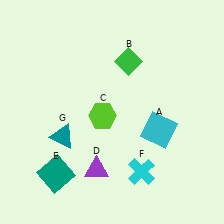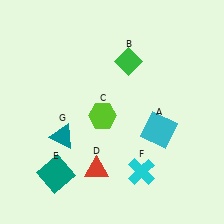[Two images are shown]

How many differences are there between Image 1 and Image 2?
There is 1 difference between the two images.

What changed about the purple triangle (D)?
In Image 1, D is purple. In Image 2, it changed to red.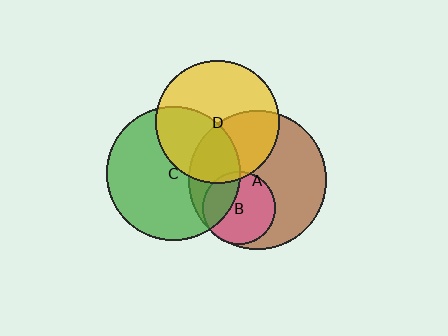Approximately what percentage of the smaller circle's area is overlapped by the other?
Approximately 40%.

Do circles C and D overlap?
Yes.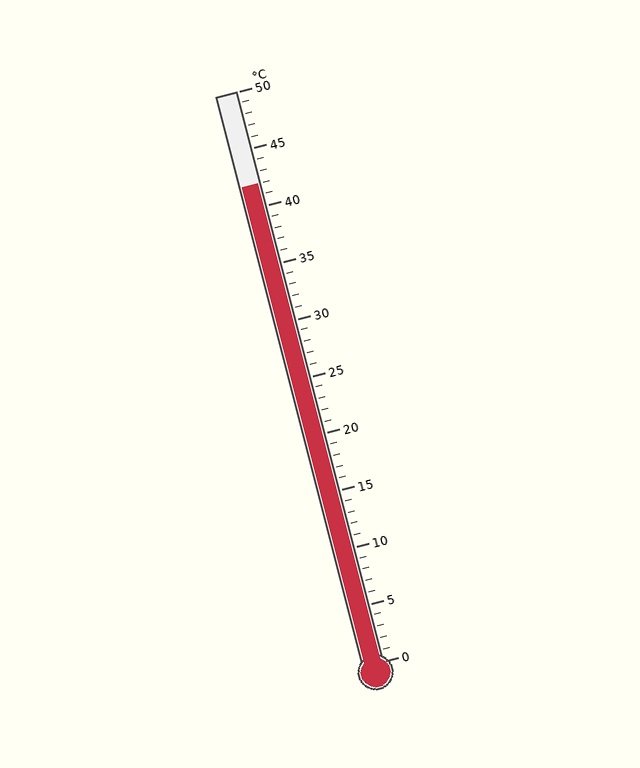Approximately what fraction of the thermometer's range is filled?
The thermometer is filled to approximately 85% of its range.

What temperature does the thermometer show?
The thermometer shows approximately 42°C.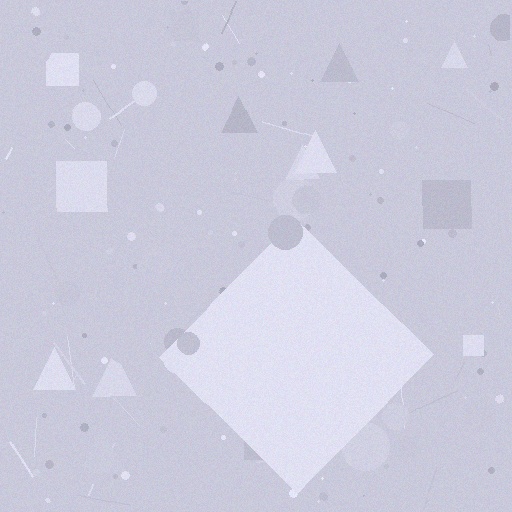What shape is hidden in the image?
A diamond is hidden in the image.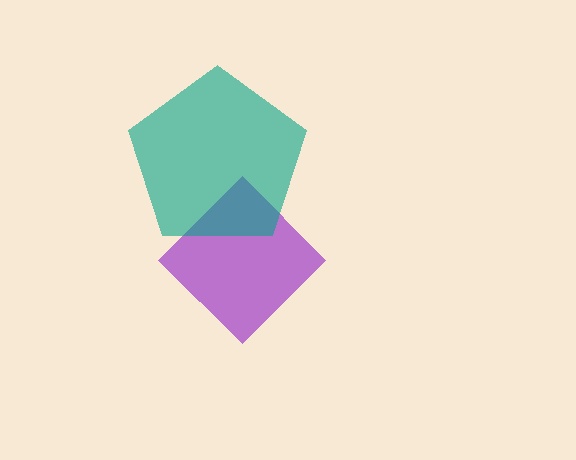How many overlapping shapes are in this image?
There are 2 overlapping shapes in the image.